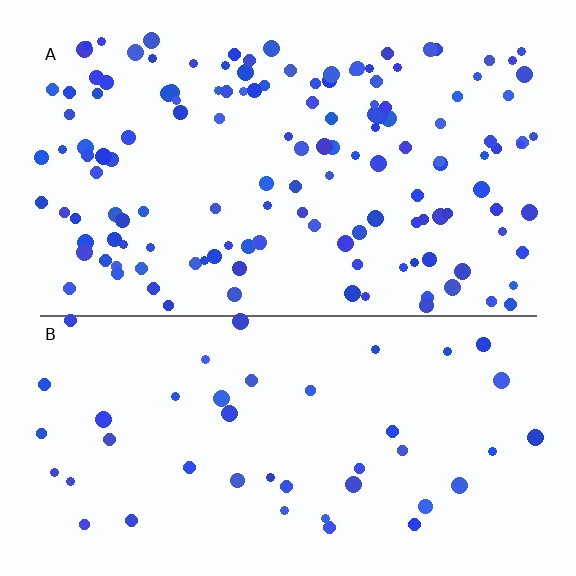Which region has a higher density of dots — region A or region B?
A (the top).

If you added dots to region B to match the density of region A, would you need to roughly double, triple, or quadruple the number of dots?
Approximately triple.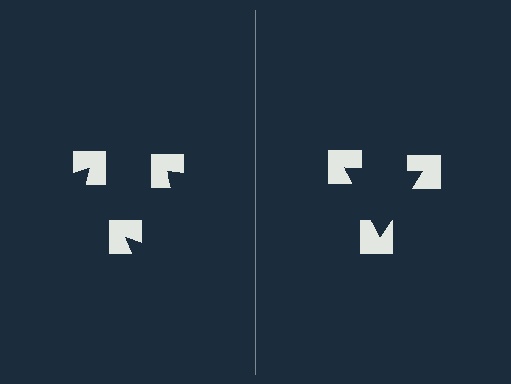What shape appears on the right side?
An illusory triangle.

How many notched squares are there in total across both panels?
6 — 3 on each side.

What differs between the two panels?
The notched squares are positioned identically on both sides; only the wedge orientations differ. On the right they align to a triangle; on the left they are misaligned.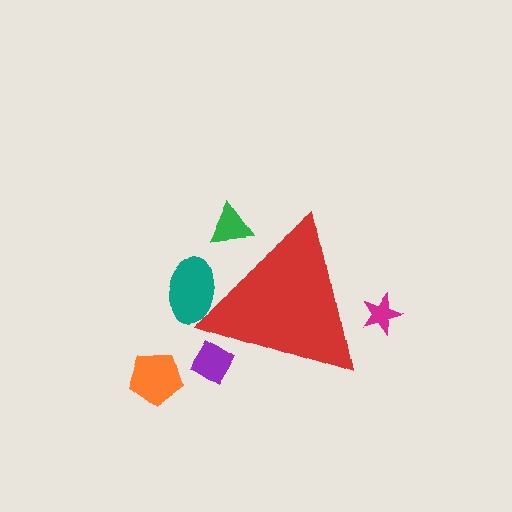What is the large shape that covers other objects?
A red triangle.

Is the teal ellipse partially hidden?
Yes, the teal ellipse is partially hidden behind the red triangle.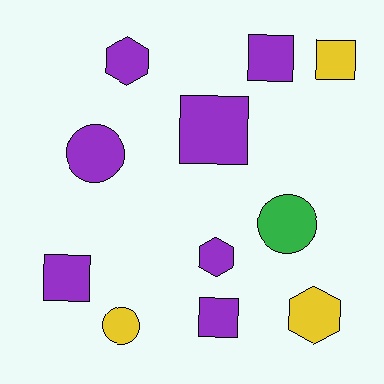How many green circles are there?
There is 1 green circle.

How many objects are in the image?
There are 11 objects.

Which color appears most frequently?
Purple, with 7 objects.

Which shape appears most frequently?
Square, with 5 objects.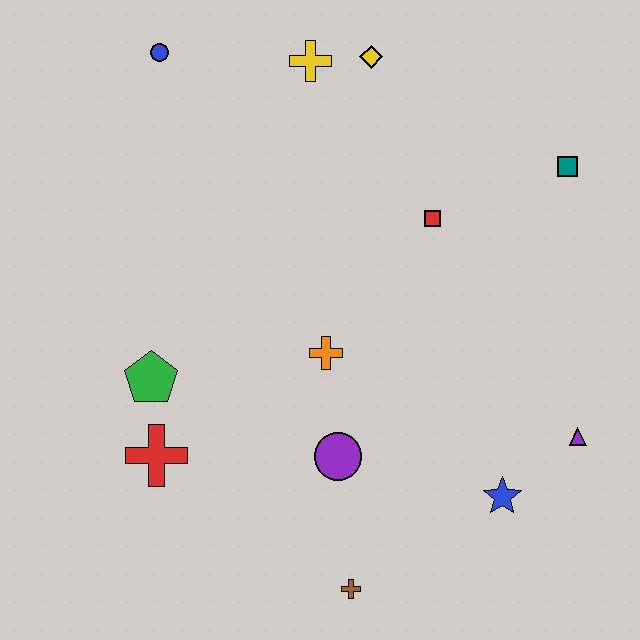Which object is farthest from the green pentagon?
The teal square is farthest from the green pentagon.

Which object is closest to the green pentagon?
The red cross is closest to the green pentagon.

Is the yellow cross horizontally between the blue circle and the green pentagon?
No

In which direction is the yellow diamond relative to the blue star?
The yellow diamond is above the blue star.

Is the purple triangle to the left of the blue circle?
No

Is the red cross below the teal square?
Yes